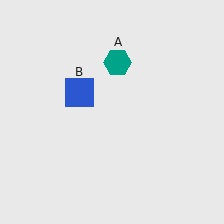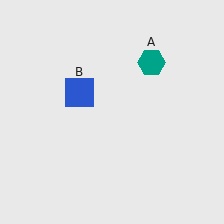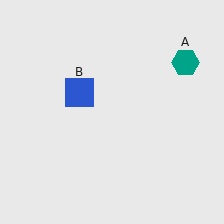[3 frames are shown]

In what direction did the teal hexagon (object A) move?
The teal hexagon (object A) moved right.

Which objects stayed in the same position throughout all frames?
Blue square (object B) remained stationary.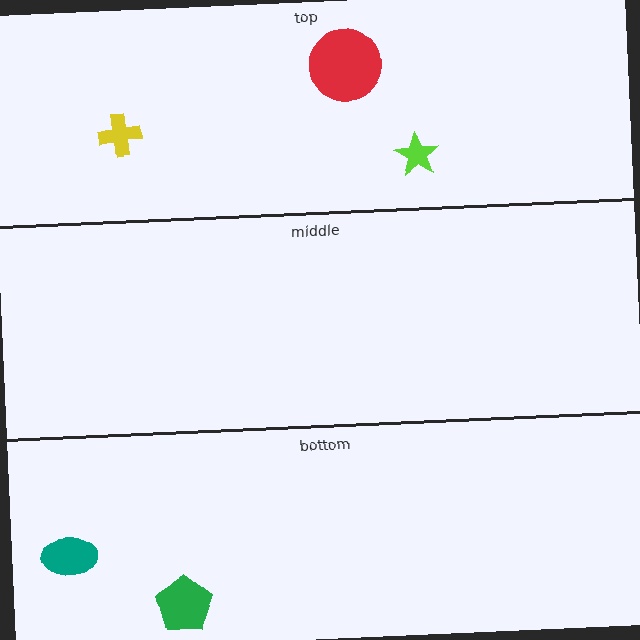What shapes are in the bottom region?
The teal ellipse, the green pentagon.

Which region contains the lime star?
The top region.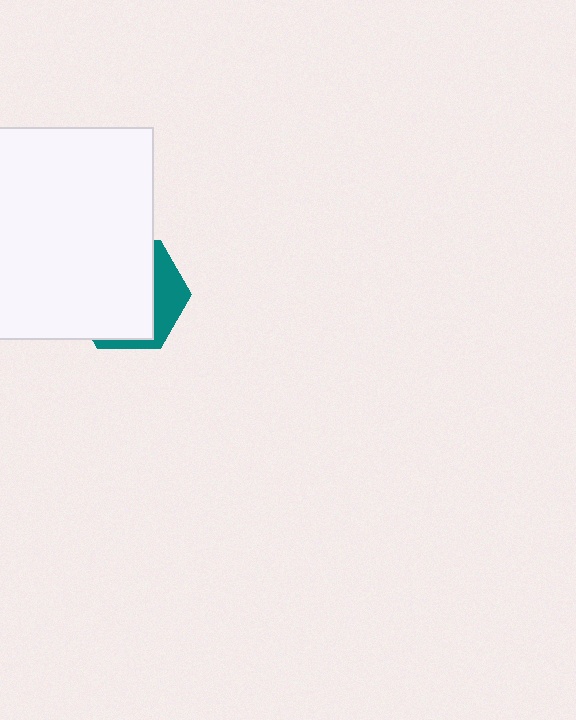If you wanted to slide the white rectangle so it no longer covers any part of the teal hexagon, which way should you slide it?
Slide it toward the upper-left — that is the most direct way to separate the two shapes.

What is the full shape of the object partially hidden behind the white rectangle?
The partially hidden object is a teal hexagon.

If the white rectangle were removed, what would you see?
You would see the complete teal hexagon.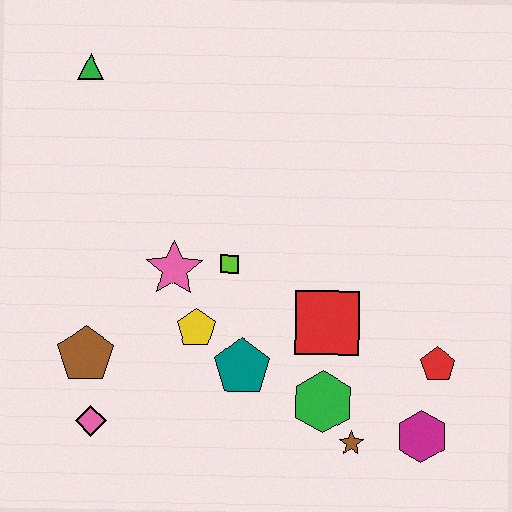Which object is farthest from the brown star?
The green triangle is farthest from the brown star.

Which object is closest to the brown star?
The green hexagon is closest to the brown star.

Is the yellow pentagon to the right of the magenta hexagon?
No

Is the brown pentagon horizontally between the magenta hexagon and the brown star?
No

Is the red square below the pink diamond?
No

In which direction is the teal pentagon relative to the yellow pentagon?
The teal pentagon is to the right of the yellow pentagon.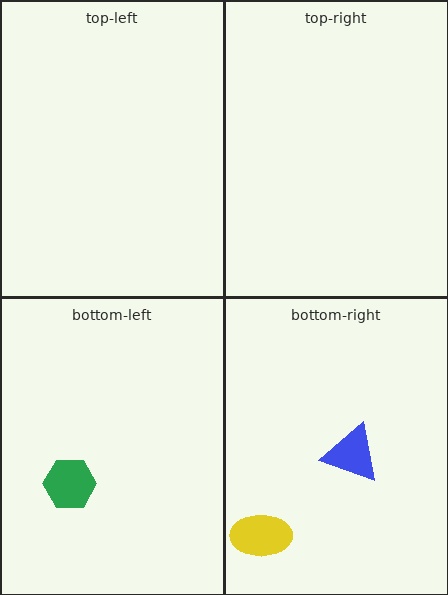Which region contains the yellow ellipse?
The bottom-right region.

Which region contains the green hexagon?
The bottom-left region.